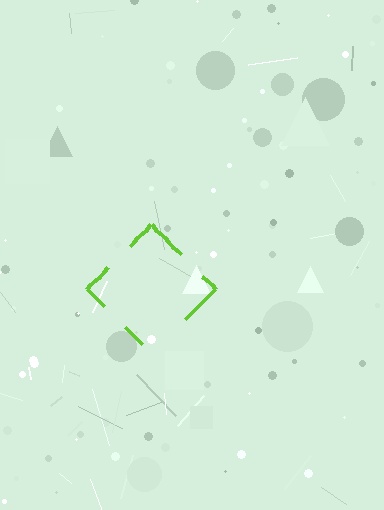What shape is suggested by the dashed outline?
The dashed outline suggests a diamond.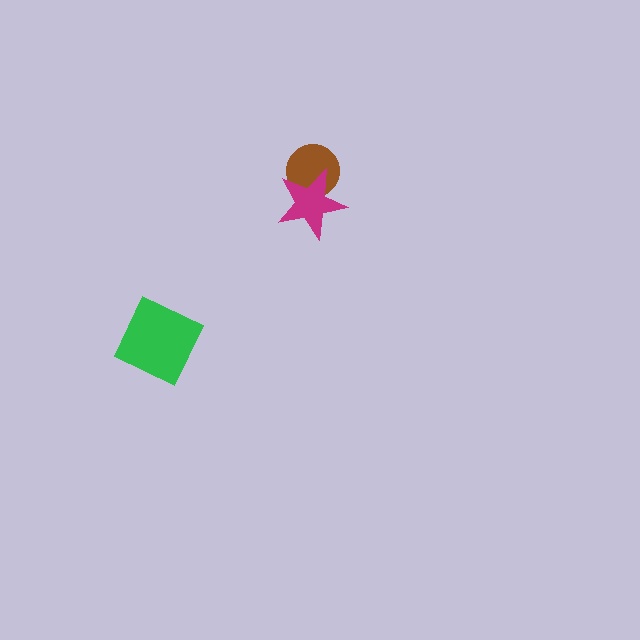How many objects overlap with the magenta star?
1 object overlaps with the magenta star.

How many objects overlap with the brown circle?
1 object overlaps with the brown circle.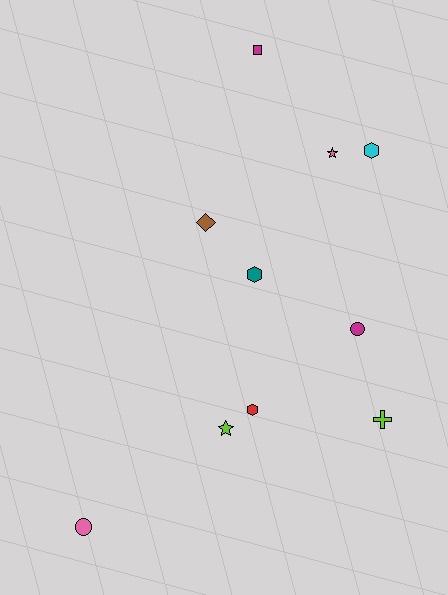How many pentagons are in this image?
There are no pentagons.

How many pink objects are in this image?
There are 2 pink objects.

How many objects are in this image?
There are 10 objects.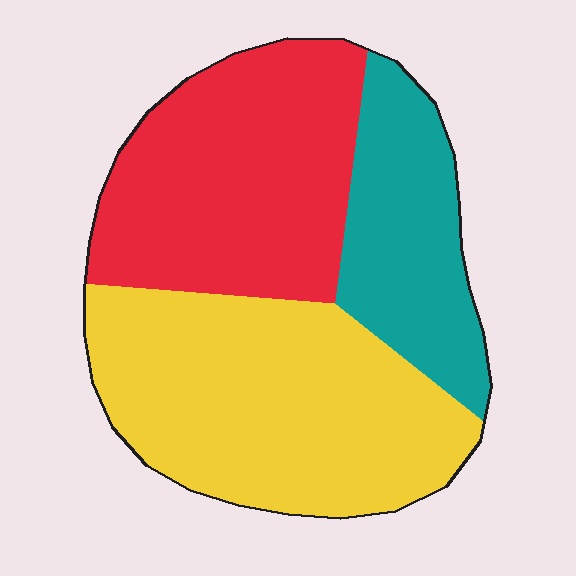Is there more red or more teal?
Red.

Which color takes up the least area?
Teal, at roughly 20%.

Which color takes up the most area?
Yellow, at roughly 45%.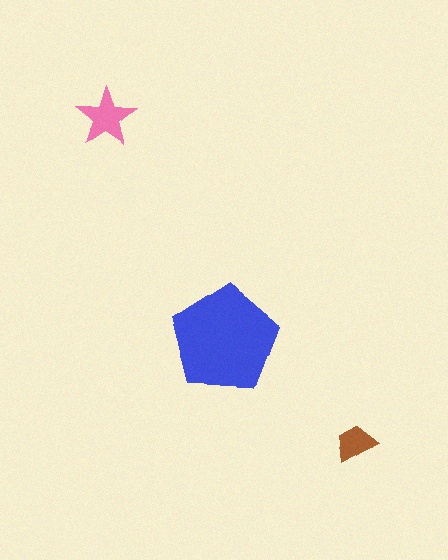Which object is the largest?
The blue pentagon.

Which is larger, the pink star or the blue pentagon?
The blue pentagon.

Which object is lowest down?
The brown trapezoid is bottommost.